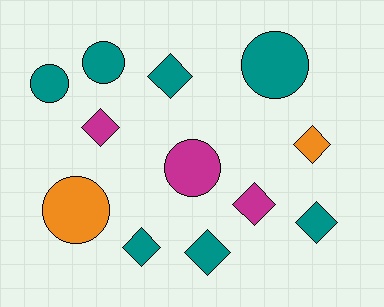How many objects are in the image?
There are 12 objects.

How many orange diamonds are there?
There is 1 orange diamond.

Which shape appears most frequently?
Diamond, with 7 objects.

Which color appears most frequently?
Teal, with 7 objects.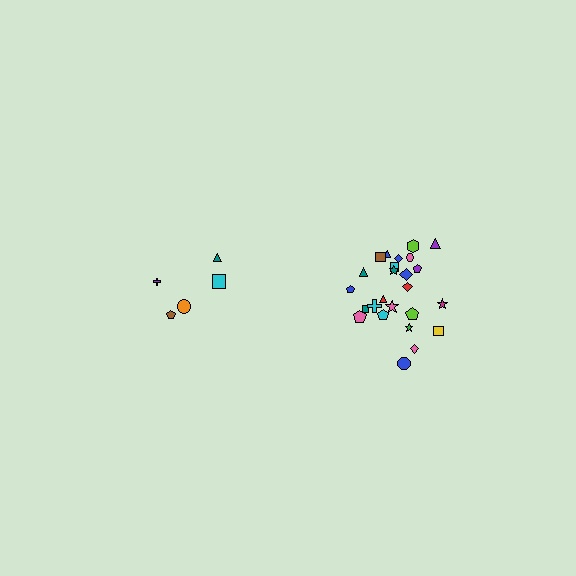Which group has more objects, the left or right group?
The right group.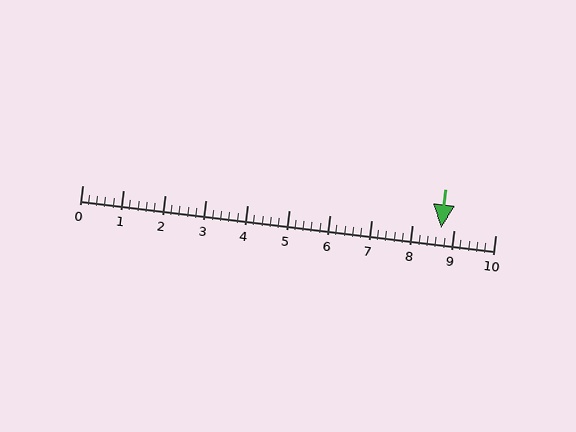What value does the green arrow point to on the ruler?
The green arrow points to approximately 8.7.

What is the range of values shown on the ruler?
The ruler shows values from 0 to 10.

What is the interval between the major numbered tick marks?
The major tick marks are spaced 1 units apart.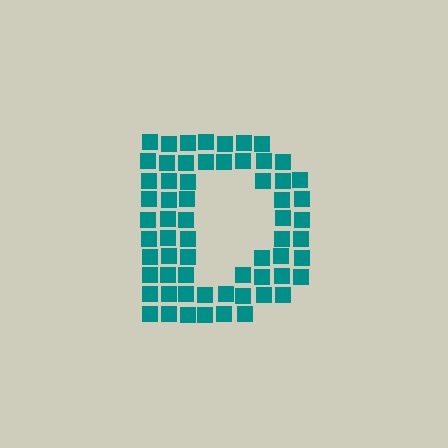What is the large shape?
The large shape is the letter D.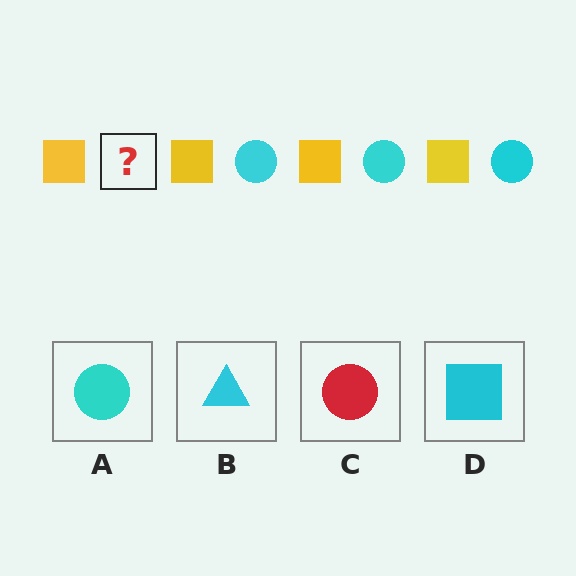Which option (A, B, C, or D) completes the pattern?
A.